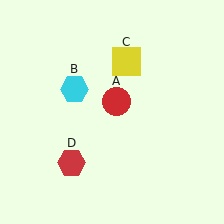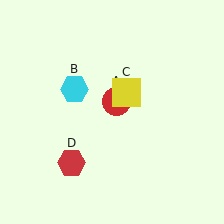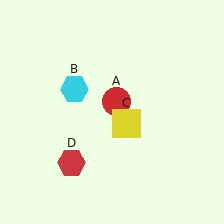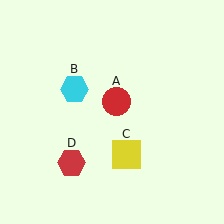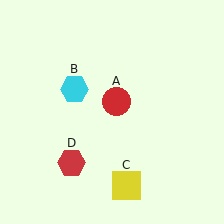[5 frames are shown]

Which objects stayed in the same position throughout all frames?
Red circle (object A) and cyan hexagon (object B) and red hexagon (object D) remained stationary.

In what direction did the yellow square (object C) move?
The yellow square (object C) moved down.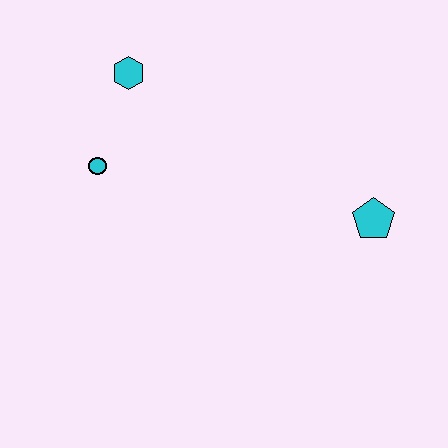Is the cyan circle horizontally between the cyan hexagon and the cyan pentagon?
No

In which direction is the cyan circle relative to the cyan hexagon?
The cyan circle is below the cyan hexagon.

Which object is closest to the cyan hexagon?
The cyan circle is closest to the cyan hexagon.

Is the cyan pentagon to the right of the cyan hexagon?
Yes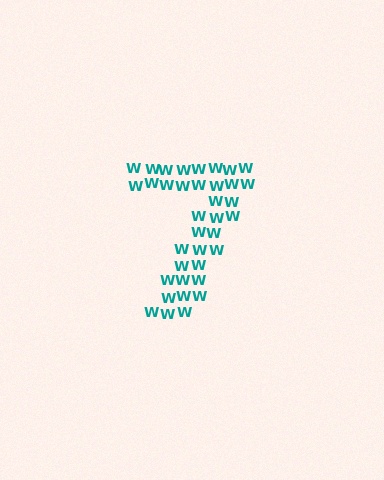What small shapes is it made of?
It is made of small letter W's.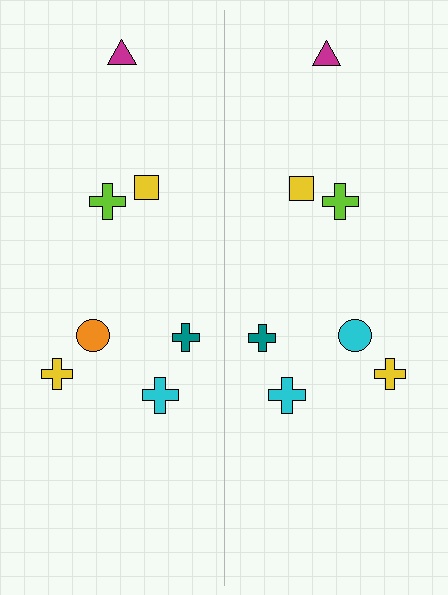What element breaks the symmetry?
The cyan circle on the right side breaks the symmetry — its mirror counterpart is orange.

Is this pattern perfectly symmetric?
No, the pattern is not perfectly symmetric. The cyan circle on the right side breaks the symmetry — its mirror counterpart is orange.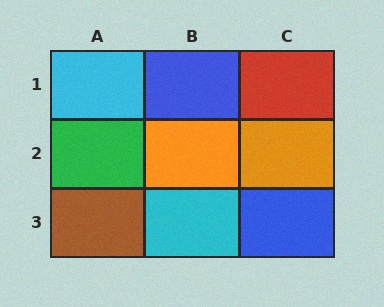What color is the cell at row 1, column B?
Blue.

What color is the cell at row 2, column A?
Green.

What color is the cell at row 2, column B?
Orange.